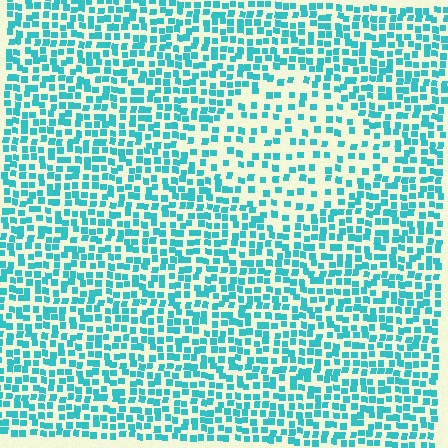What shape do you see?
I see a diamond.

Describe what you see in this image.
The image contains small cyan elements arranged at two different densities. A diamond-shaped region is visible where the elements are less densely packed than the surrounding area.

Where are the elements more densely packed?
The elements are more densely packed outside the diamond boundary.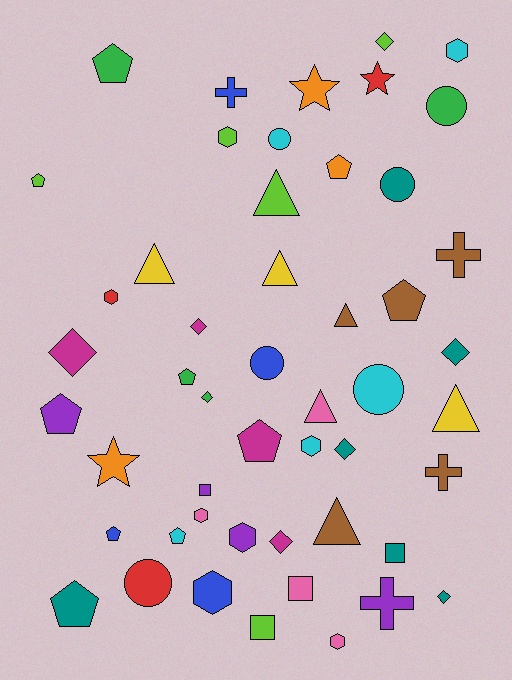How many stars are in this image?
There are 3 stars.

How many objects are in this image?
There are 50 objects.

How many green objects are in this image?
There are 4 green objects.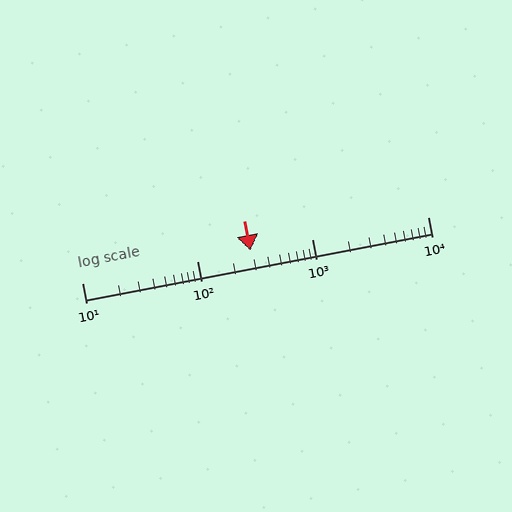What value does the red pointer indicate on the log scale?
The pointer indicates approximately 290.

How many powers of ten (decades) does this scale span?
The scale spans 3 decades, from 10 to 10000.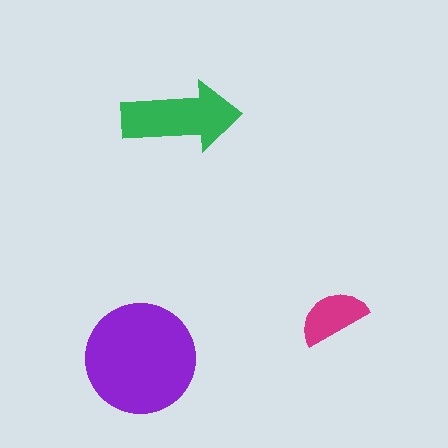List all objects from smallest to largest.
The magenta semicircle, the green arrow, the purple circle.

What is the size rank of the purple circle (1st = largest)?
1st.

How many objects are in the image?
There are 3 objects in the image.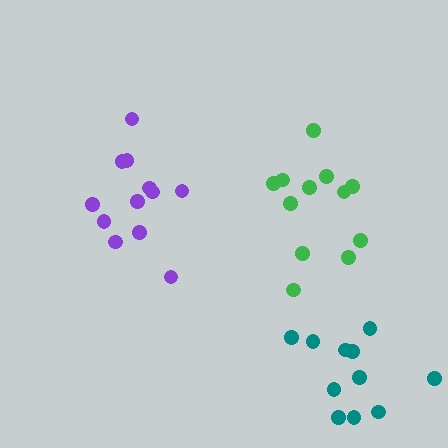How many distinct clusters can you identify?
There are 3 distinct clusters.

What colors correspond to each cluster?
The clusters are colored: purple, green, teal.